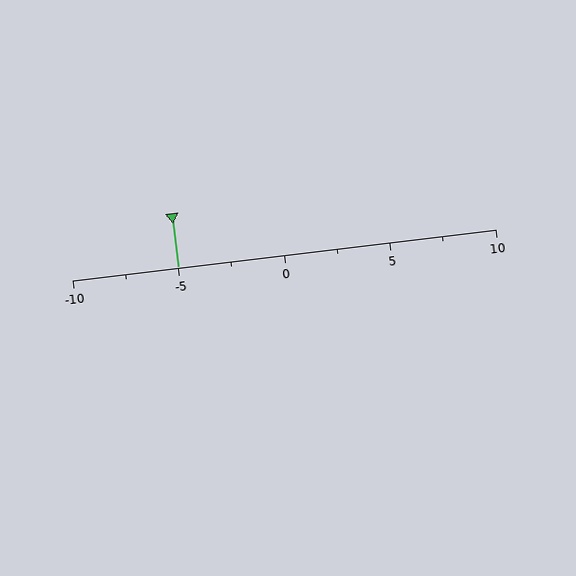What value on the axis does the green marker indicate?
The marker indicates approximately -5.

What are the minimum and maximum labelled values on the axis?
The axis runs from -10 to 10.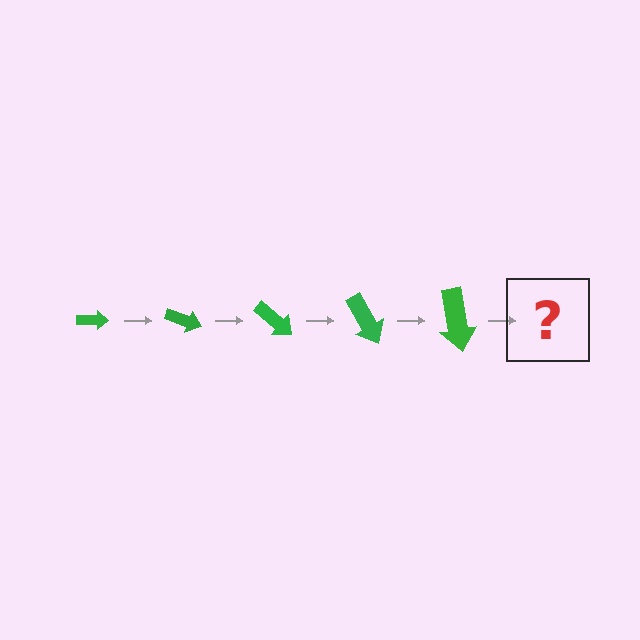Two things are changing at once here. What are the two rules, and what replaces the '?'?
The two rules are that the arrow grows larger each step and it rotates 20 degrees each step. The '?' should be an arrow, larger than the previous one and rotated 100 degrees from the start.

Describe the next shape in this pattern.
It should be an arrow, larger than the previous one and rotated 100 degrees from the start.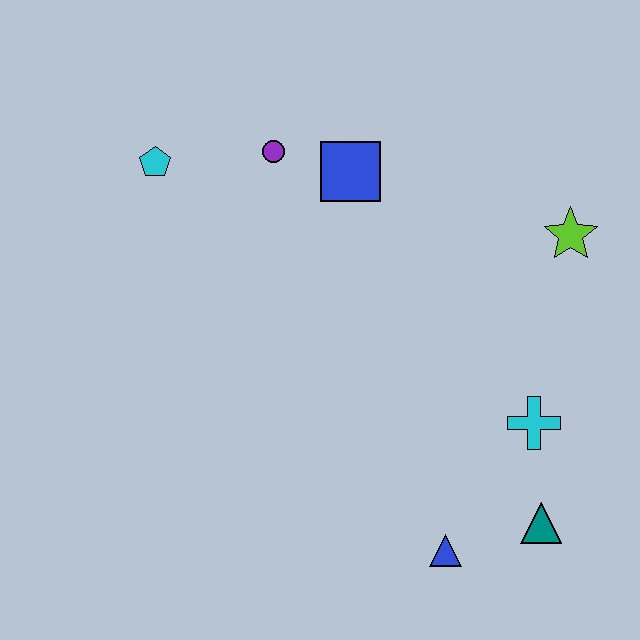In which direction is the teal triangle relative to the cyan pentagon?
The teal triangle is to the right of the cyan pentagon.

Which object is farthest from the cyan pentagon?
The teal triangle is farthest from the cyan pentagon.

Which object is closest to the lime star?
The cyan cross is closest to the lime star.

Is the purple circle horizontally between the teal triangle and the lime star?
No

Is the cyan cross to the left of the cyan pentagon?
No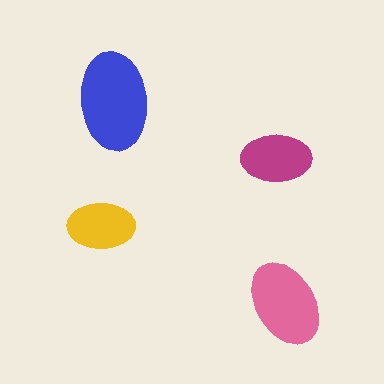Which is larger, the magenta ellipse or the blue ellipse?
The blue one.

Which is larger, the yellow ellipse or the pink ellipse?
The pink one.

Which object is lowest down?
The pink ellipse is bottommost.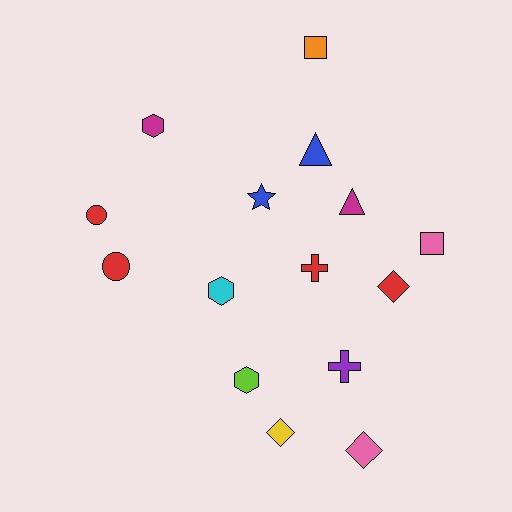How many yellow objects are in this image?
There is 1 yellow object.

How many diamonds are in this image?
There are 3 diamonds.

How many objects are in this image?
There are 15 objects.